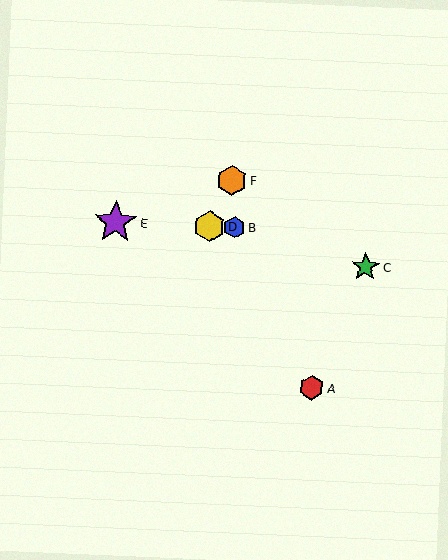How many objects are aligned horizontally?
3 objects (B, D, E) are aligned horizontally.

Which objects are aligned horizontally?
Objects B, D, E are aligned horizontally.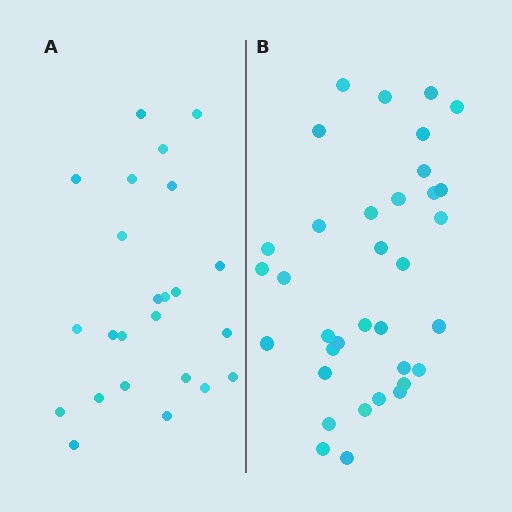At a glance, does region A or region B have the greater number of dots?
Region B (the right region) has more dots.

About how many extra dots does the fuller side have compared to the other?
Region B has roughly 12 or so more dots than region A.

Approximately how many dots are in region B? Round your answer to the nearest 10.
About 40 dots. (The exact count is 35, which rounds to 40.)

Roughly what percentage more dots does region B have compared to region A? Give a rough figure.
About 45% more.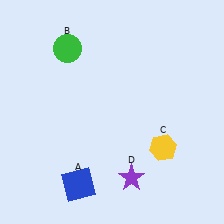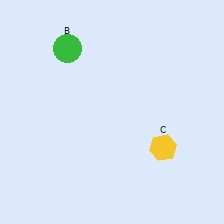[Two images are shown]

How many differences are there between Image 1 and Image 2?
There are 2 differences between the two images.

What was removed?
The purple star (D), the blue square (A) were removed in Image 2.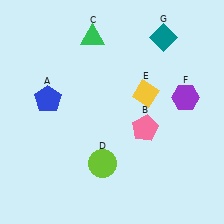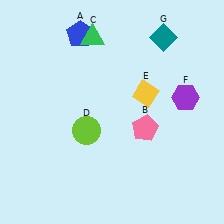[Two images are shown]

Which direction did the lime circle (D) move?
The lime circle (D) moved up.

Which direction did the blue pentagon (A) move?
The blue pentagon (A) moved up.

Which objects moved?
The objects that moved are: the blue pentagon (A), the lime circle (D).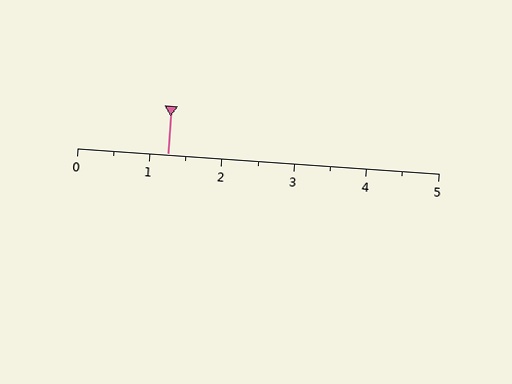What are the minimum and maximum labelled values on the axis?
The axis runs from 0 to 5.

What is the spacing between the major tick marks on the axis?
The major ticks are spaced 1 apart.